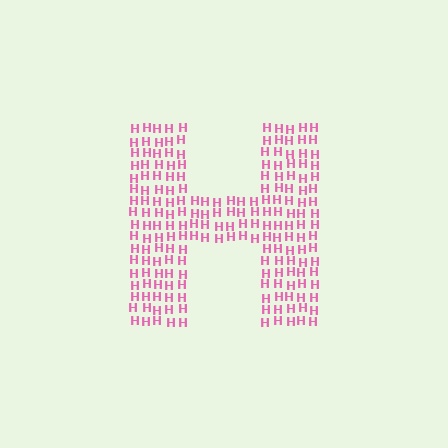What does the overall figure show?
The overall figure shows the letter H.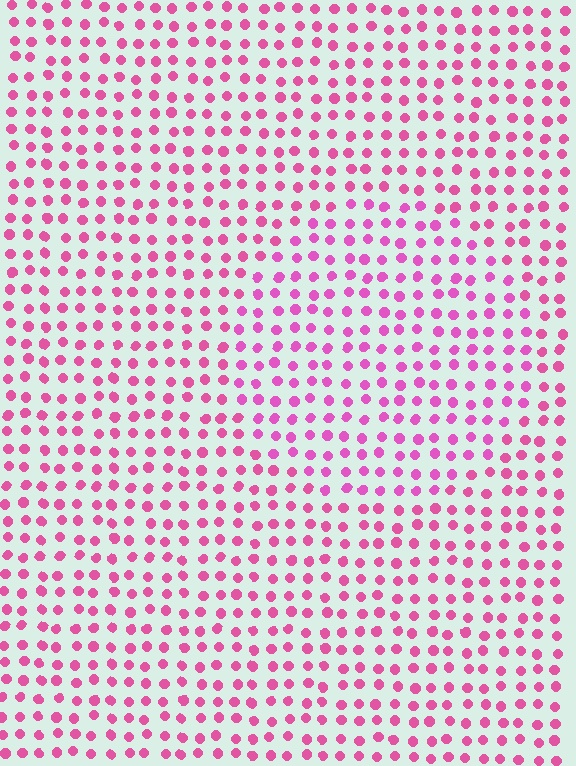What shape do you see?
I see a circle.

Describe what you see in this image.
The image is filled with small pink elements in a uniform arrangement. A circle-shaped region is visible where the elements are tinted to a slightly different hue, forming a subtle color boundary.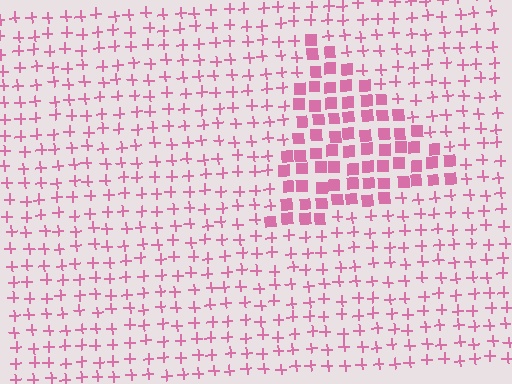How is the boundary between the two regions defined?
The boundary is defined by a change in element shape: squares inside vs. plus signs outside. All elements share the same color and spacing.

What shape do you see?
I see a triangle.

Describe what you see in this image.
The image is filled with small pink elements arranged in a uniform grid. A triangle-shaped region contains squares, while the surrounding area contains plus signs. The boundary is defined purely by the change in element shape.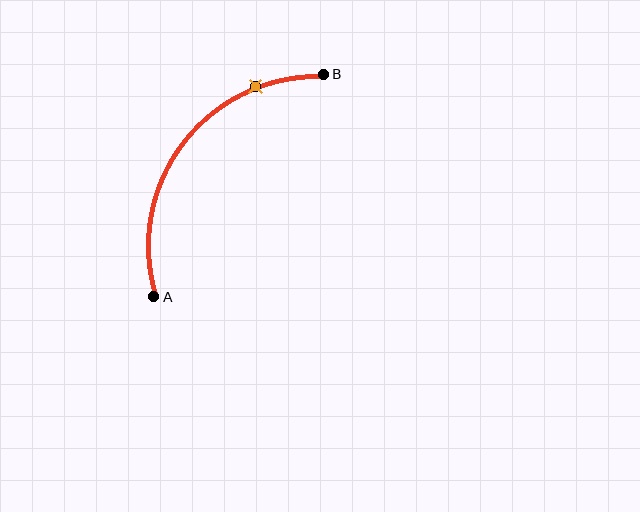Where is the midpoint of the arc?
The arc midpoint is the point on the curve farthest from the straight line joining A and B. It sits above and to the left of that line.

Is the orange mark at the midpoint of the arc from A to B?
No. The orange mark lies on the arc but is closer to endpoint B. The arc midpoint would be at the point on the curve equidistant along the arc from both A and B.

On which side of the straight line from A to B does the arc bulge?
The arc bulges above and to the left of the straight line connecting A and B.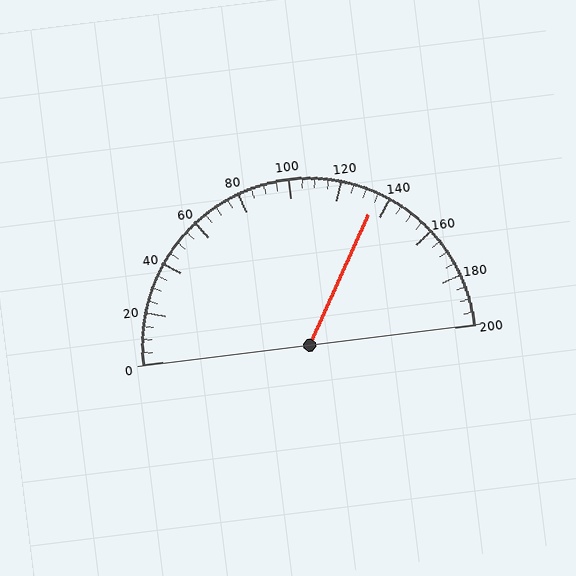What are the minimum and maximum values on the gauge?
The gauge ranges from 0 to 200.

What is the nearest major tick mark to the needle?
The nearest major tick mark is 140.